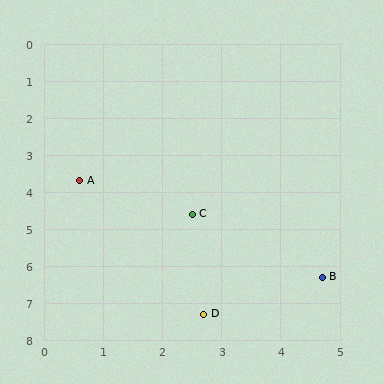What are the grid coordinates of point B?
Point B is at approximately (4.7, 6.3).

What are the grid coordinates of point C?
Point C is at approximately (2.5, 4.6).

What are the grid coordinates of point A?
Point A is at approximately (0.6, 3.7).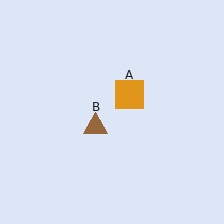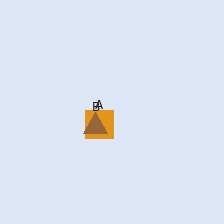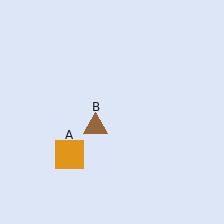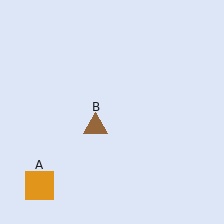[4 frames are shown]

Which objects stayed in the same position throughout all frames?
Brown triangle (object B) remained stationary.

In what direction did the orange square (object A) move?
The orange square (object A) moved down and to the left.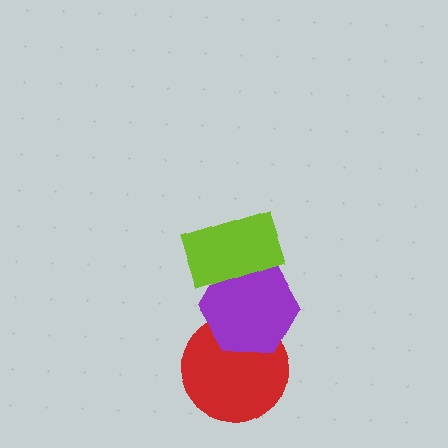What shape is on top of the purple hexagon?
The lime rectangle is on top of the purple hexagon.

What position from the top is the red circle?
The red circle is 3rd from the top.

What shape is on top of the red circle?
The purple hexagon is on top of the red circle.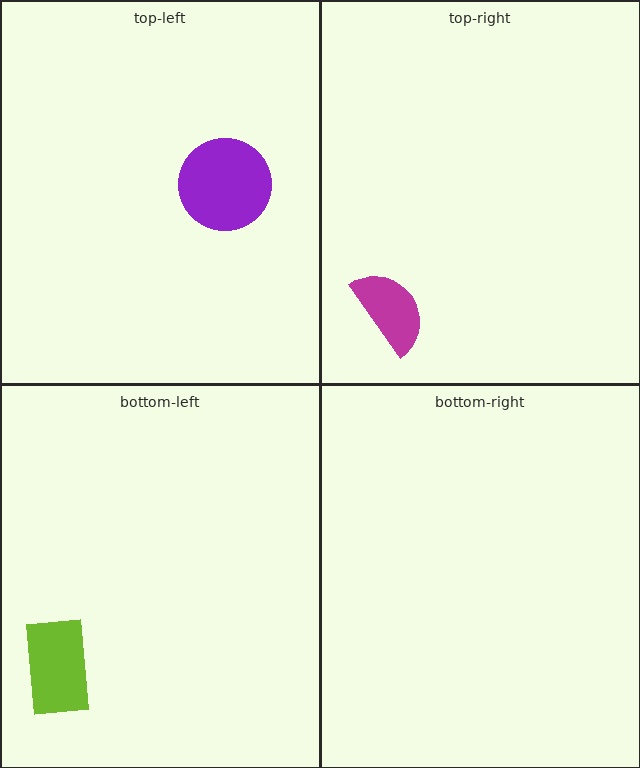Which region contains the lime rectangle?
The bottom-left region.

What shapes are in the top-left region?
The purple circle.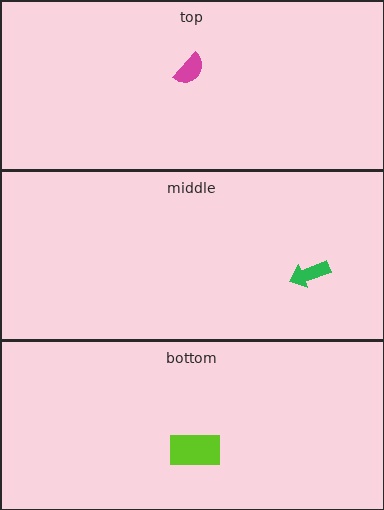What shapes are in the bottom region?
The lime rectangle.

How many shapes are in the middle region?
1.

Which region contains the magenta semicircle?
The top region.